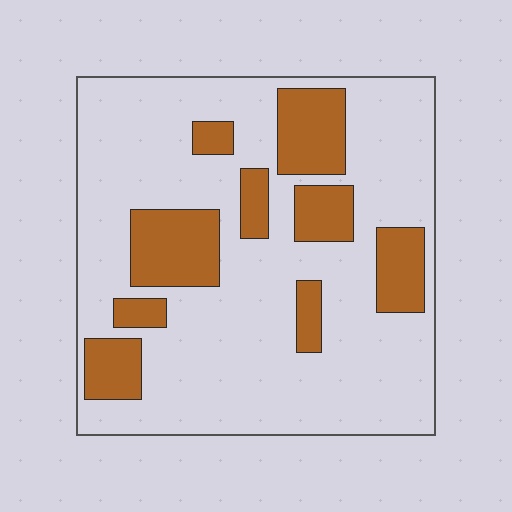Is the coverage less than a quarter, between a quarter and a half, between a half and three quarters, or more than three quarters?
Less than a quarter.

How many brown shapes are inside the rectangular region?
9.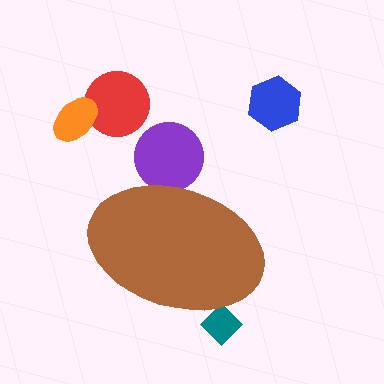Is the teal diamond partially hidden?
Yes, the teal diamond is partially hidden behind the brown ellipse.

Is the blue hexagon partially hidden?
No, the blue hexagon is fully visible.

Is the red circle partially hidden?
No, the red circle is fully visible.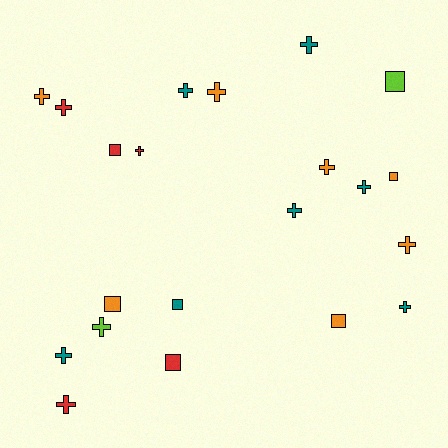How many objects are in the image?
There are 21 objects.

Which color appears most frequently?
Teal, with 7 objects.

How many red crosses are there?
There are 3 red crosses.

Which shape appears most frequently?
Cross, with 14 objects.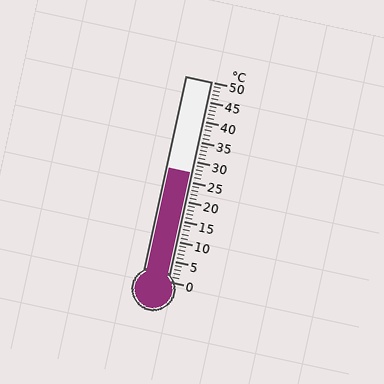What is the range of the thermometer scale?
The thermometer scale ranges from 0°C to 50°C.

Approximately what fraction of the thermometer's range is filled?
The thermometer is filled to approximately 55% of its range.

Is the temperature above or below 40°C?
The temperature is below 40°C.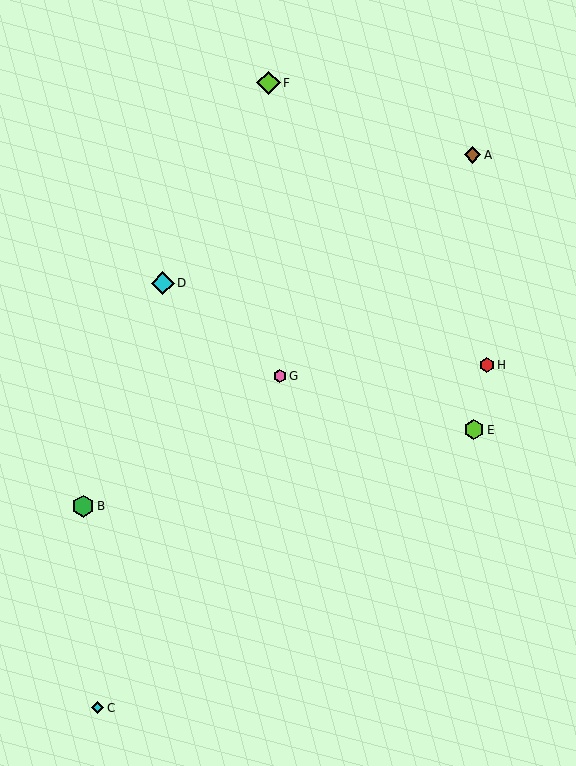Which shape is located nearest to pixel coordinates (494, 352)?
The red hexagon (labeled H) at (487, 365) is nearest to that location.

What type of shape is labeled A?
Shape A is a brown diamond.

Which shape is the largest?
The lime diamond (labeled F) is the largest.